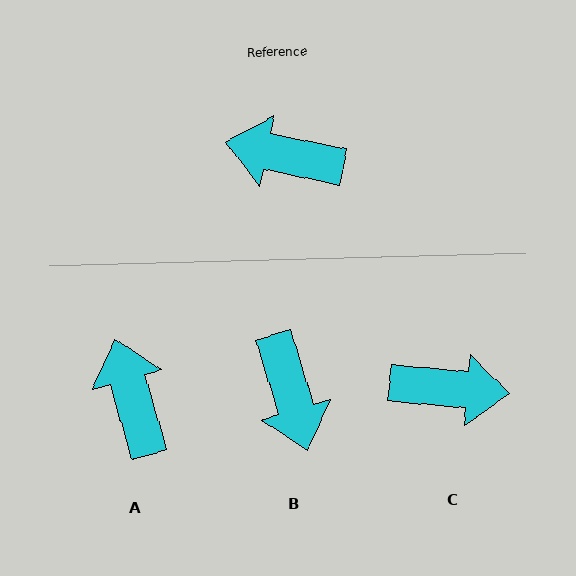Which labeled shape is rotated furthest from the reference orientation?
C, about 174 degrees away.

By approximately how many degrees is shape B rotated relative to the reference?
Approximately 118 degrees counter-clockwise.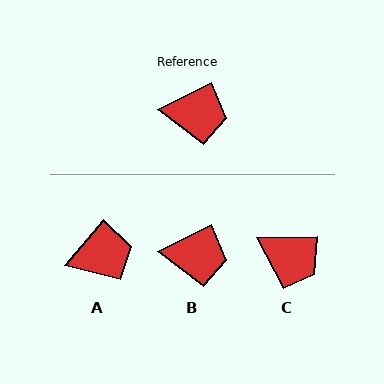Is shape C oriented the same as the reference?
No, it is off by about 26 degrees.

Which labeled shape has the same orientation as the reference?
B.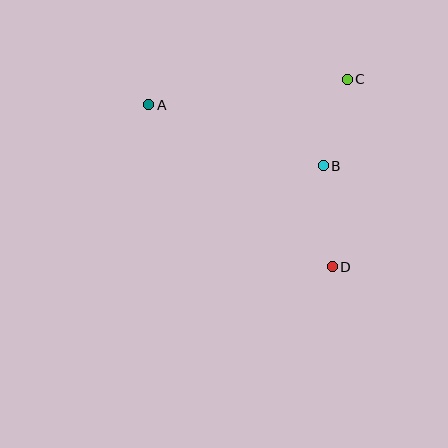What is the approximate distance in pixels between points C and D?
The distance between C and D is approximately 188 pixels.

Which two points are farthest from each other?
Points A and D are farthest from each other.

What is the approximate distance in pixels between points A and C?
The distance between A and C is approximately 200 pixels.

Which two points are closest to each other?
Points B and C are closest to each other.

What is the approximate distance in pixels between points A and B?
The distance between A and B is approximately 185 pixels.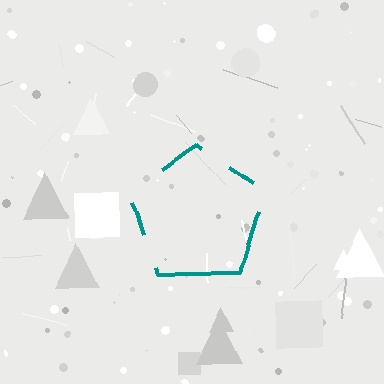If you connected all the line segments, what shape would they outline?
They would outline a pentagon.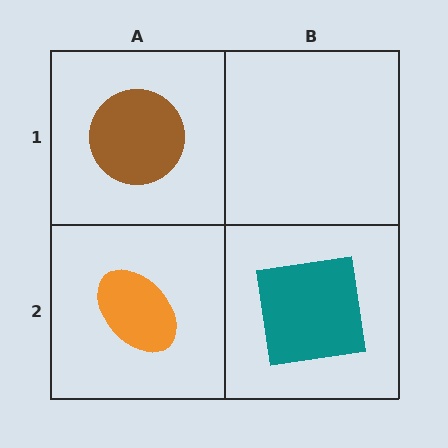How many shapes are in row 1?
1 shape.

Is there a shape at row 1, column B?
No, that cell is empty.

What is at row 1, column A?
A brown circle.